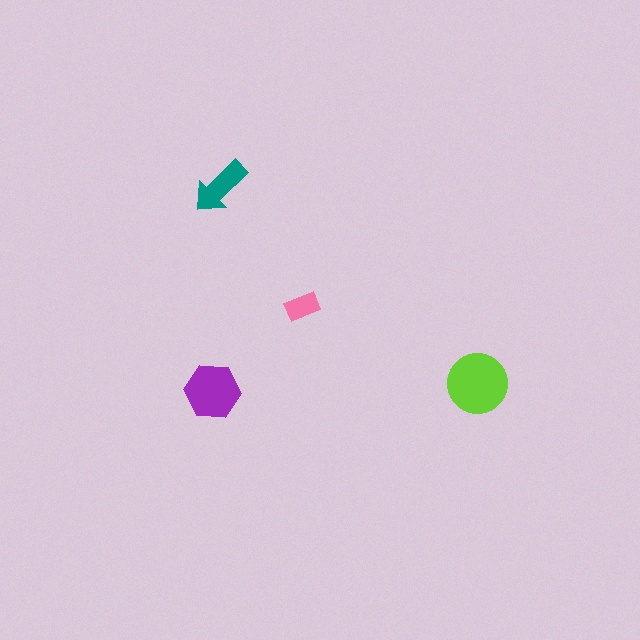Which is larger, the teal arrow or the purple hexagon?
The purple hexagon.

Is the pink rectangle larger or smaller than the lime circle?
Smaller.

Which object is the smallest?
The pink rectangle.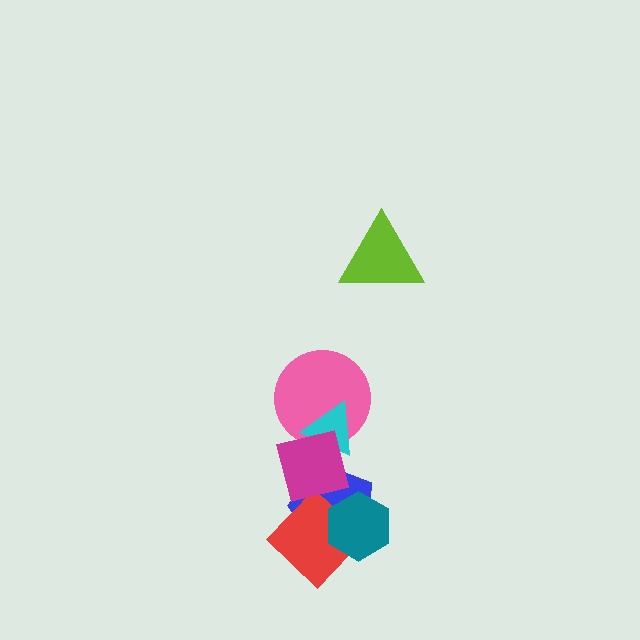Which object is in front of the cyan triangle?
The magenta square is in front of the cyan triangle.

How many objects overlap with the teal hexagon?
2 objects overlap with the teal hexagon.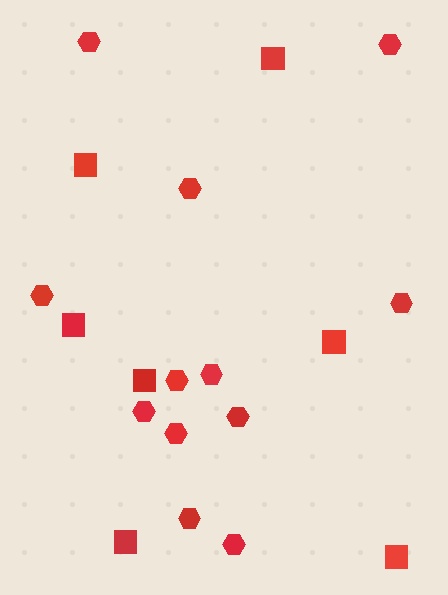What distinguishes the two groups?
There are 2 groups: one group of hexagons (12) and one group of squares (7).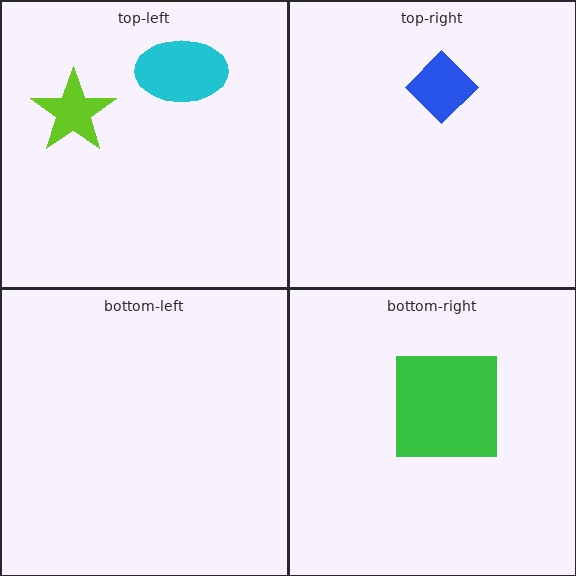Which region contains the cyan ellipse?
The top-left region.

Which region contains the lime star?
The top-left region.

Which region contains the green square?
The bottom-right region.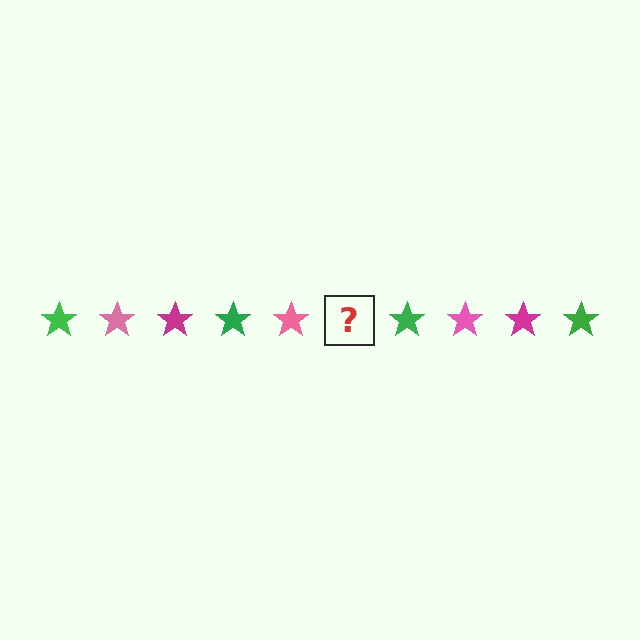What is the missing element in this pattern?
The missing element is a magenta star.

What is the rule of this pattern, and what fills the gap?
The rule is that the pattern cycles through green, pink, magenta stars. The gap should be filled with a magenta star.